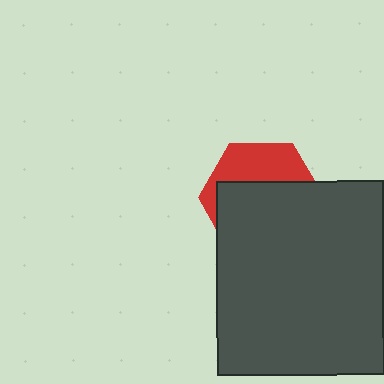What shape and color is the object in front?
The object in front is a dark gray rectangle.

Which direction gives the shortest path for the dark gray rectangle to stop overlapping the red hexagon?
Moving down gives the shortest separation.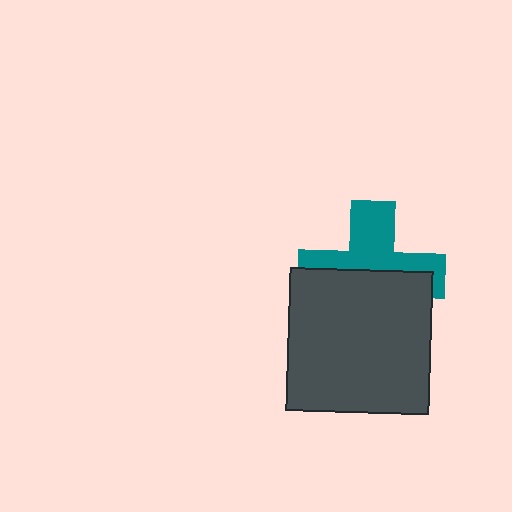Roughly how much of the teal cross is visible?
About half of it is visible (roughly 46%).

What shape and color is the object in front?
The object in front is a dark gray square.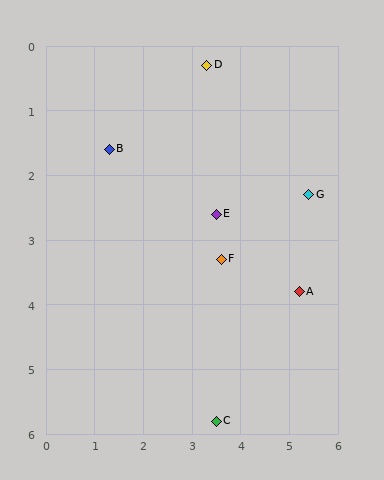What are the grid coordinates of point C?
Point C is at approximately (3.5, 5.8).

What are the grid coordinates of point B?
Point B is at approximately (1.3, 1.6).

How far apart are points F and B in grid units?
Points F and B are about 2.9 grid units apart.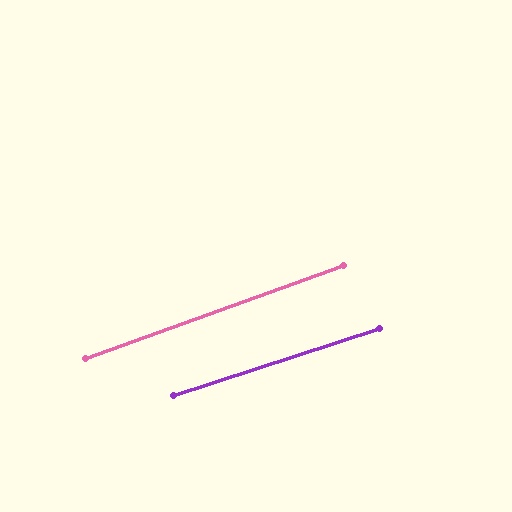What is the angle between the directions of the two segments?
Approximately 2 degrees.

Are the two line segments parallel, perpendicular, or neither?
Parallel — their directions differ by only 1.7°.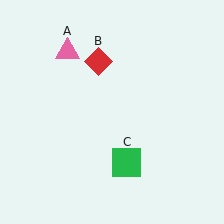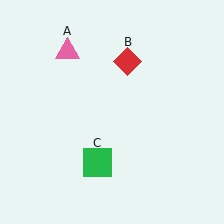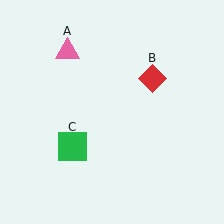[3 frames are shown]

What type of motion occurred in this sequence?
The red diamond (object B), green square (object C) rotated clockwise around the center of the scene.